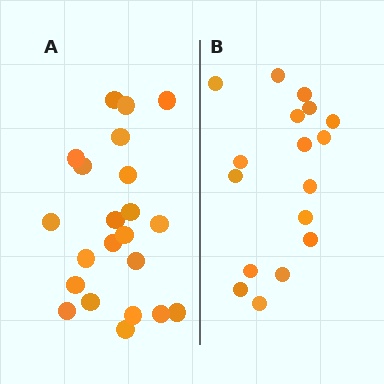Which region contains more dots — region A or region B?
Region A (the left region) has more dots.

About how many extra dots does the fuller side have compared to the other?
Region A has about 5 more dots than region B.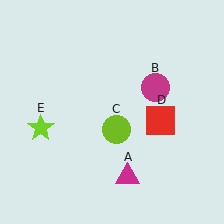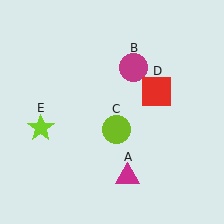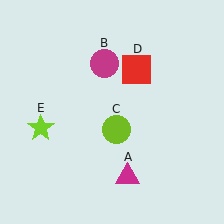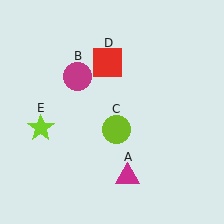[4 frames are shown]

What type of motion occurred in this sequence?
The magenta circle (object B), red square (object D) rotated counterclockwise around the center of the scene.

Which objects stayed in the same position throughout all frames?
Magenta triangle (object A) and lime circle (object C) and lime star (object E) remained stationary.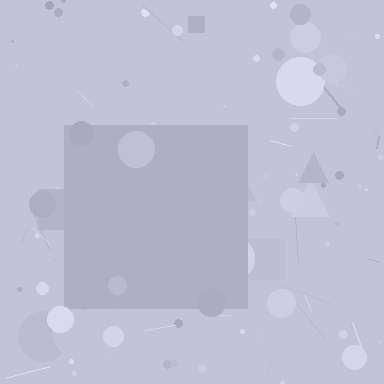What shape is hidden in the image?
A square is hidden in the image.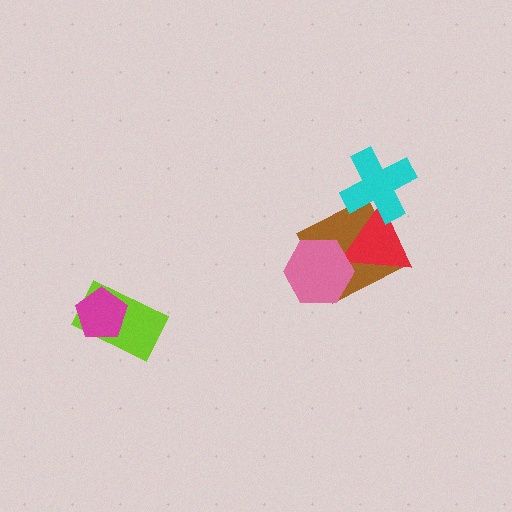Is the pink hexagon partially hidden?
No, no other shape covers it.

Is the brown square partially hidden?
Yes, it is partially covered by another shape.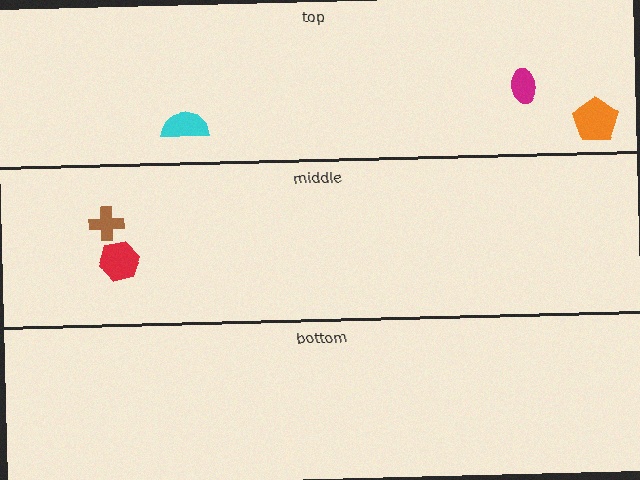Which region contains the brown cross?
The middle region.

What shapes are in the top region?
The orange pentagon, the cyan semicircle, the magenta ellipse.